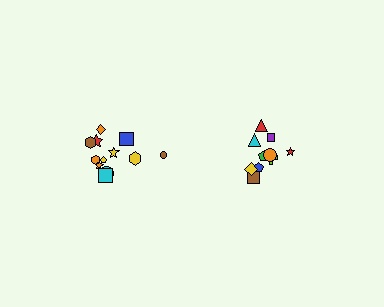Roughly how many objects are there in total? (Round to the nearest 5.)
Roughly 20 objects in total.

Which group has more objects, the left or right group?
The left group.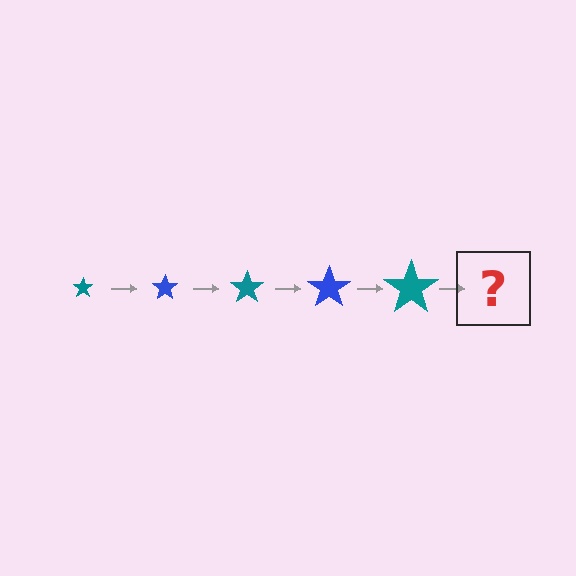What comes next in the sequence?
The next element should be a blue star, larger than the previous one.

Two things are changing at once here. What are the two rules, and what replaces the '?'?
The two rules are that the star grows larger each step and the color cycles through teal and blue. The '?' should be a blue star, larger than the previous one.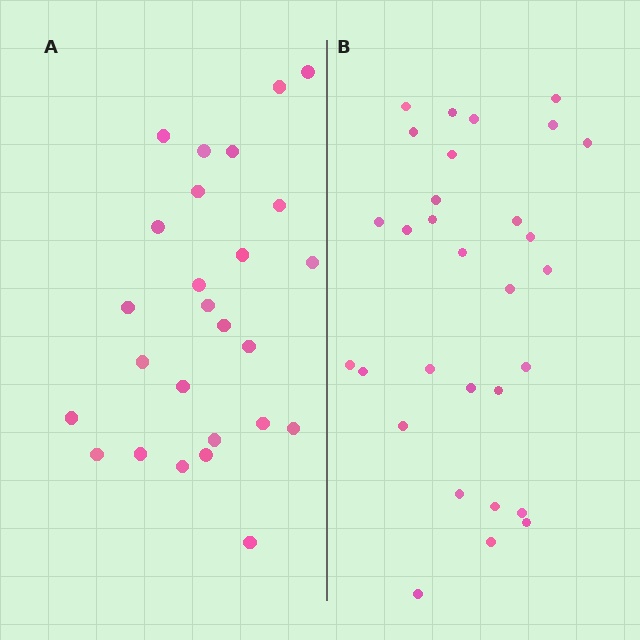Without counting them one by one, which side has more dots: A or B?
Region B (the right region) has more dots.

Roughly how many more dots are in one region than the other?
Region B has about 4 more dots than region A.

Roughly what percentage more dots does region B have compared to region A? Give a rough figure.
About 15% more.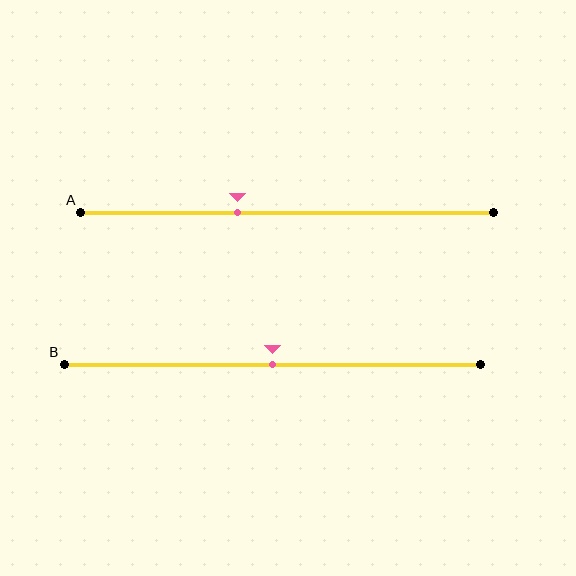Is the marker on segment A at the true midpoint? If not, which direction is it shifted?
No, the marker on segment A is shifted to the left by about 12% of the segment length.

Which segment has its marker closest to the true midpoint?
Segment B has its marker closest to the true midpoint.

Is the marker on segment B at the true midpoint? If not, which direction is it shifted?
Yes, the marker on segment B is at the true midpoint.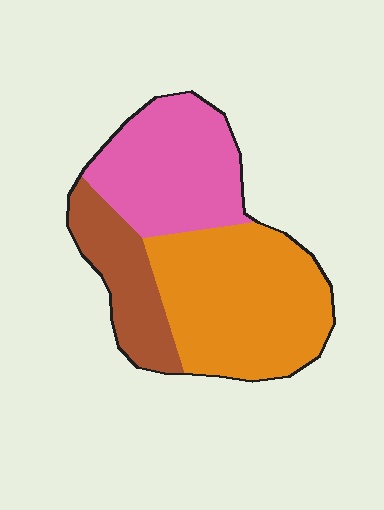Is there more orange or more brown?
Orange.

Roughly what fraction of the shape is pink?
Pink covers roughly 35% of the shape.